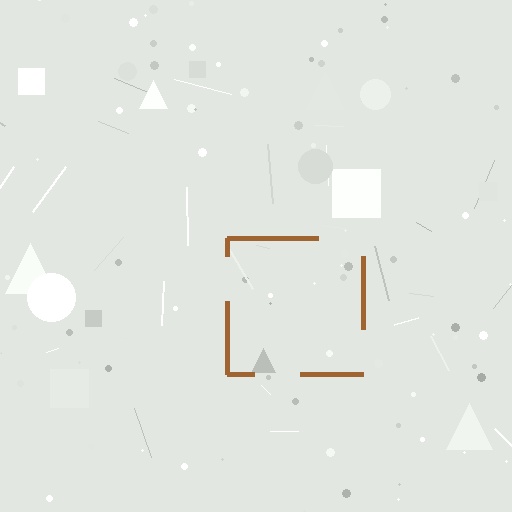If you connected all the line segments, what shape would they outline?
They would outline a square.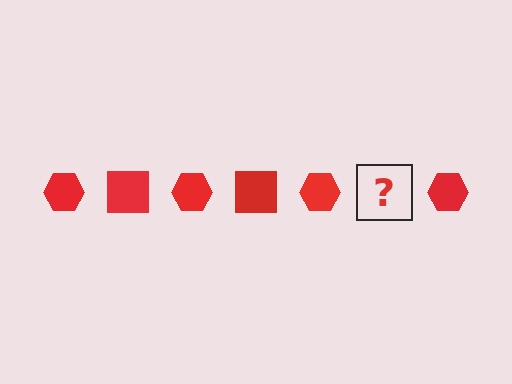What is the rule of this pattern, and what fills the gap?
The rule is that the pattern cycles through hexagon, square shapes in red. The gap should be filled with a red square.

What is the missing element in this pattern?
The missing element is a red square.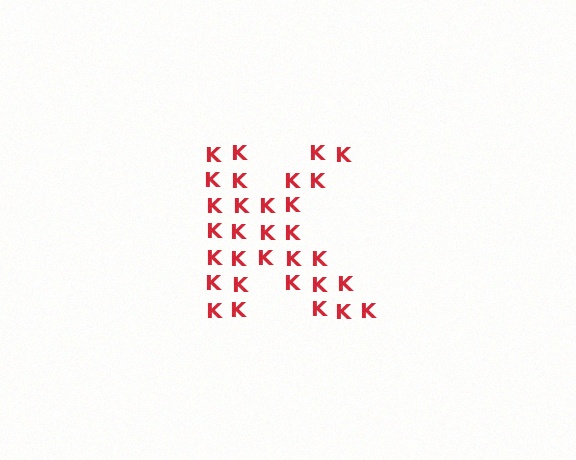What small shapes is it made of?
It is made of small letter K's.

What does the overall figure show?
The overall figure shows the letter K.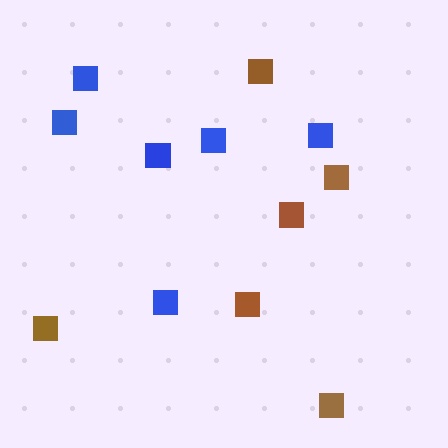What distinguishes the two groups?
There are 2 groups: one group of brown squares (6) and one group of blue squares (6).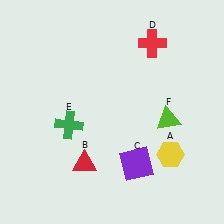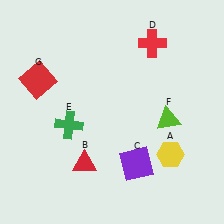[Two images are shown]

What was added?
A red square (G) was added in Image 2.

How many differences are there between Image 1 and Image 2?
There is 1 difference between the two images.